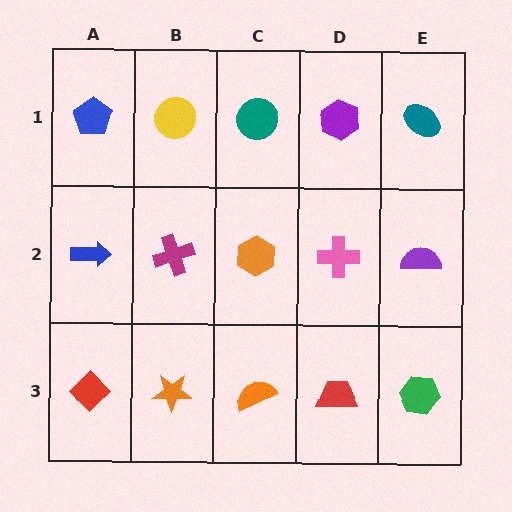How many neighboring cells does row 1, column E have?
2.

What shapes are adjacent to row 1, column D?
A pink cross (row 2, column D), a teal circle (row 1, column C), a teal ellipse (row 1, column E).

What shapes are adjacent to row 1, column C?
An orange hexagon (row 2, column C), a yellow circle (row 1, column B), a purple hexagon (row 1, column D).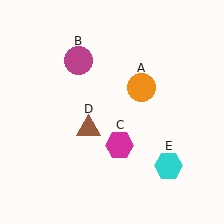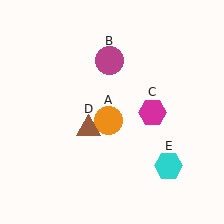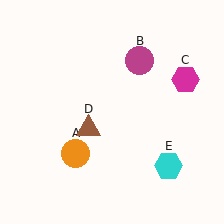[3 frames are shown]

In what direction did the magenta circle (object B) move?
The magenta circle (object B) moved right.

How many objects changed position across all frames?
3 objects changed position: orange circle (object A), magenta circle (object B), magenta hexagon (object C).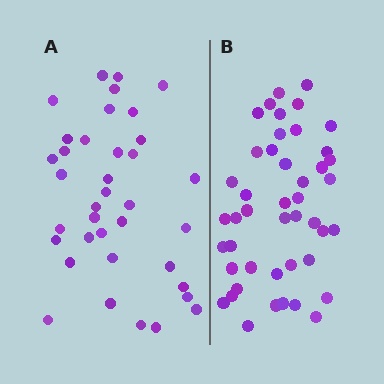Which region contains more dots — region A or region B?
Region B (the right region) has more dots.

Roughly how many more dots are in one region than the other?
Region B has roughly 8 or so more dots than region A.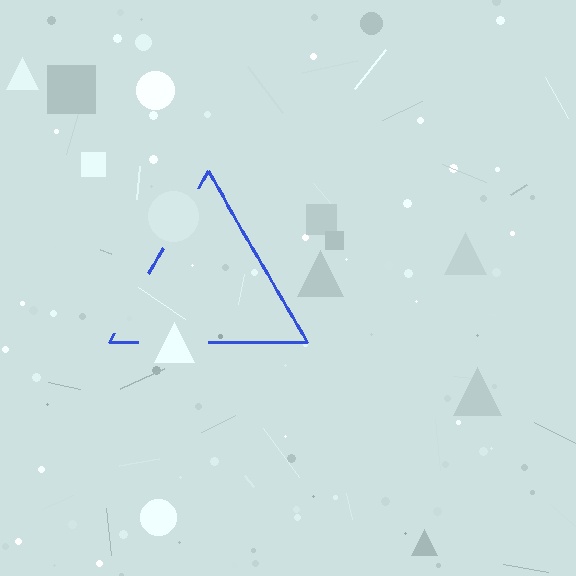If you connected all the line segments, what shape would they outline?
They would outline a triangle.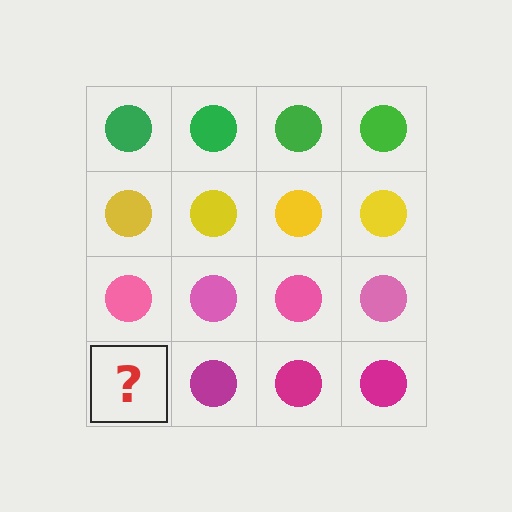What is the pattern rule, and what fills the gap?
The rule is that each row has a consistent color. The gap should be filled with a magenta circle.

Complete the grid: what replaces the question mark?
The question mark should be replaced with a magenta circle.